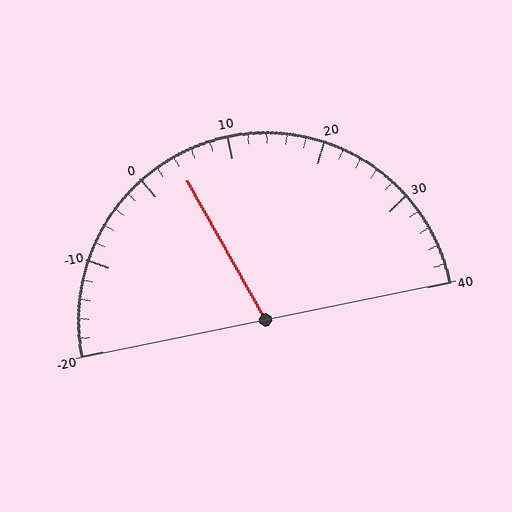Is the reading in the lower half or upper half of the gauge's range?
The reading is in the lower half of the range (-20 to 40).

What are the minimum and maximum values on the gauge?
The gauge ranges from -20 to 40.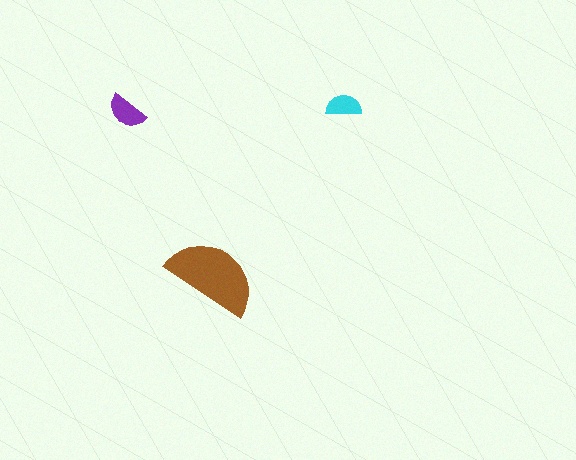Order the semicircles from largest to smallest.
the brown one, the purple one, the cyan one.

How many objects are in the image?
There are 3 objects in the image.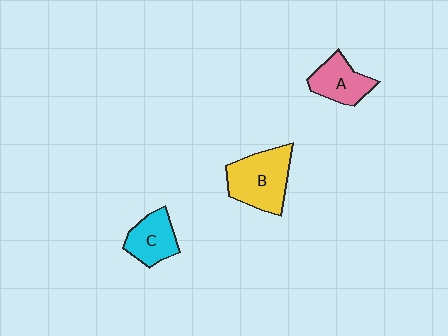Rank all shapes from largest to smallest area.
From largest to smallest: B (yellow), A (pink), C (cyan).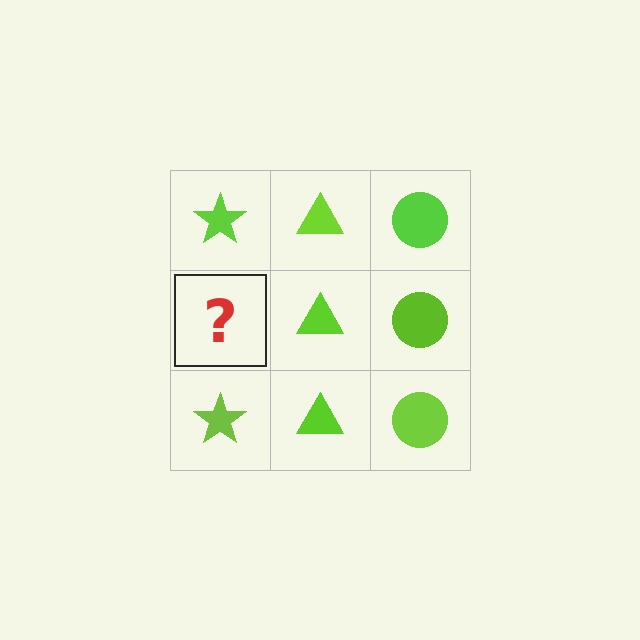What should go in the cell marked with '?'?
The missing cell should contain a lime star.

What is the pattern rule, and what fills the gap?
The rule is that each column has a consistent shape. The gap should be filled with a lime star.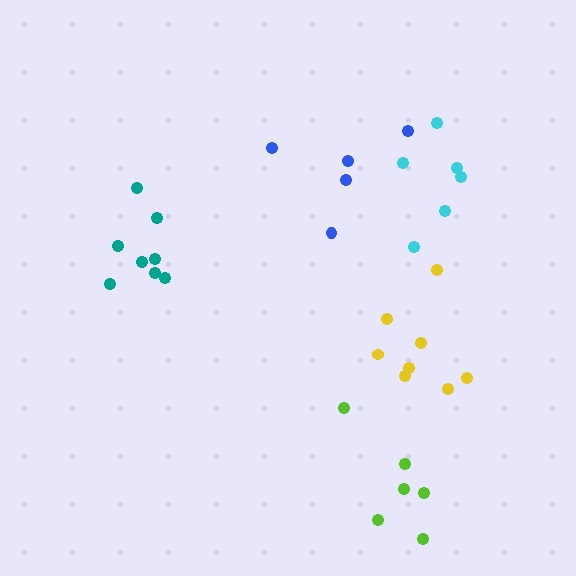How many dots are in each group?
Group 1: 8 dots, Group 2: 8 dots, Group 3: 6 dots, Group 4: 5 dots, Group 5: 6 dots (33 total).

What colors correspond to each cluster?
The clusters are colored: yellow, teal, lime, blue, cyan.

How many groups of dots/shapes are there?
There are 5 groups.